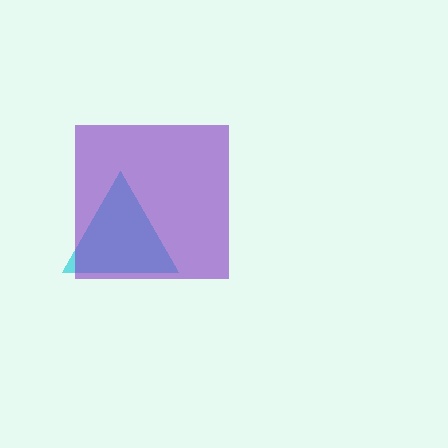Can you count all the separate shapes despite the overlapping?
Yes, there are 2 separate shapes.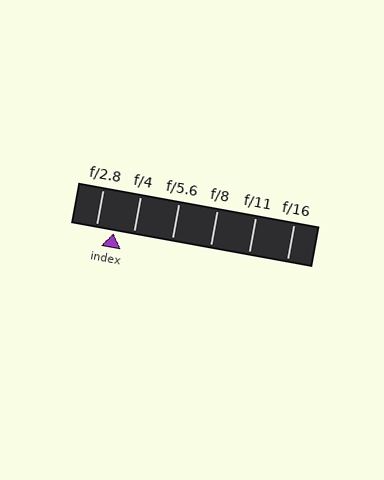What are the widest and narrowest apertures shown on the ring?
The widest aperture shown is f/2.8 and the narrowest is f/16.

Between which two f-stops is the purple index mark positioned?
The index mark is between f/2.8 and f/4.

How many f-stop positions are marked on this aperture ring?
There are 6 f-stop positions marked.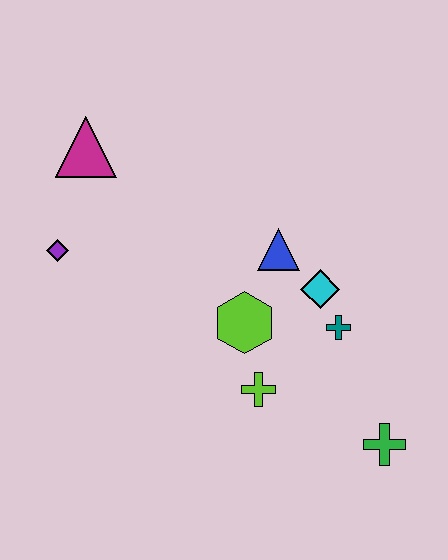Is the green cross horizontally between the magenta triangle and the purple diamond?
No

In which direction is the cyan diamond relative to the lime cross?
The cyan diamond is above the lime cross.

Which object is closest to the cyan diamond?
The teal cross is closest to the cyan diamond.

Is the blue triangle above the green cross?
Yes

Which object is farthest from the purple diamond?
The green cross is farthest from the purple diamond.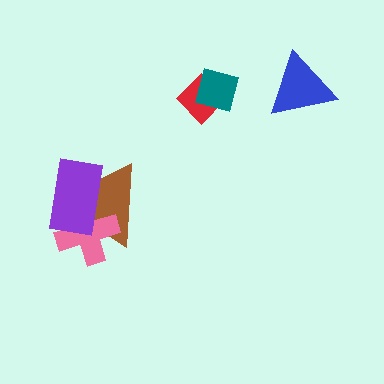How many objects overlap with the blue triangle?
0 objects overlap with the blue triangle.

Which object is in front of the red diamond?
The teal square is in front of the red diamond.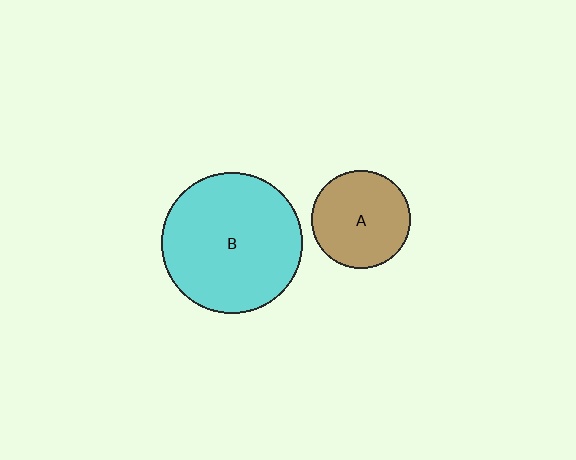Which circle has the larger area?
Circle B (cyan).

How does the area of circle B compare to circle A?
Approximately 2.1 times.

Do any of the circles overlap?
No, none of the circles overlap.